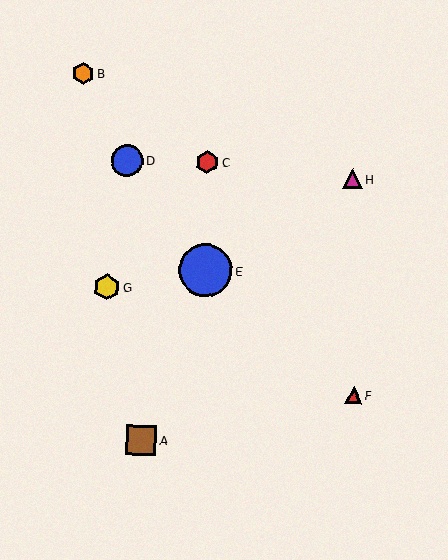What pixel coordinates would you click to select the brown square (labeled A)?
Click at (141, 440) to select the brown square A.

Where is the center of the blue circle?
The center of the blue circle is at (205, 270).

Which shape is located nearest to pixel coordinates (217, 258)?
The blue circle (labeled E) at (205, 270) is nearest to that location.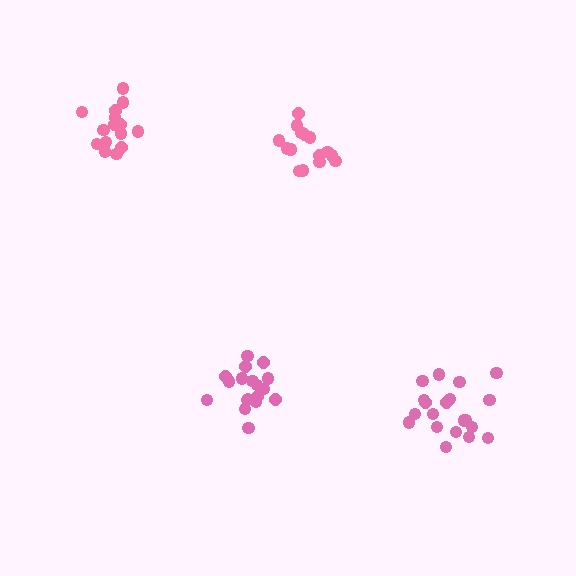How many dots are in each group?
Group 1: 18 dots, Group 2: 15 dots, Group 3: 17 dots, Group 4: 20 dots (70 total).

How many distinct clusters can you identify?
There are 4 distinct clusters.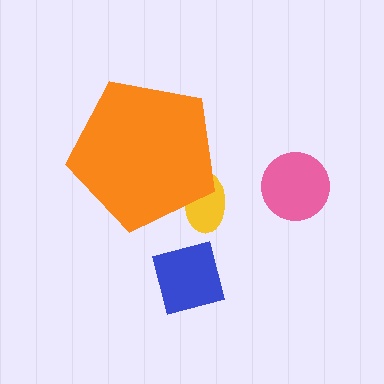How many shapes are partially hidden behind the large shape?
1 shape is partially hidden.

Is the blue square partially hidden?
No, the blue square is fully visible.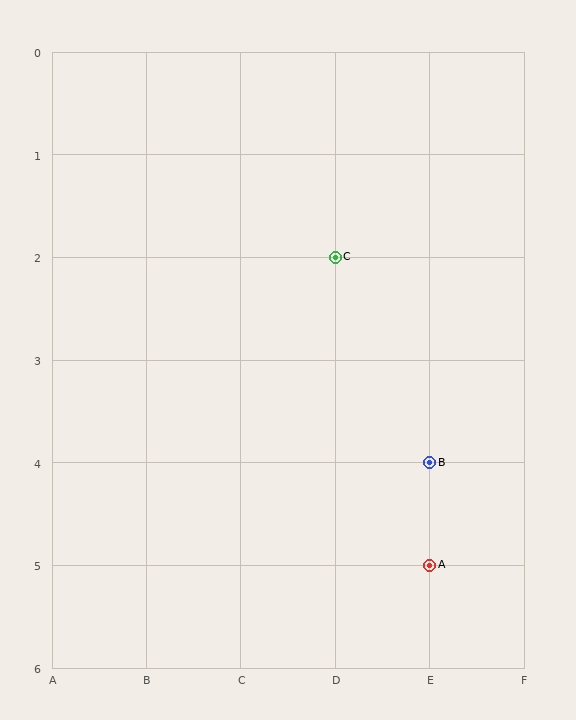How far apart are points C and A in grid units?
Points C and A are 1 column and 3 rows apart (about 3.2 grid units diagonally).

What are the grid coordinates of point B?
Point B is at grid coordinates (E, 4).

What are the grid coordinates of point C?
Point C is at grid coordinates (D, 2).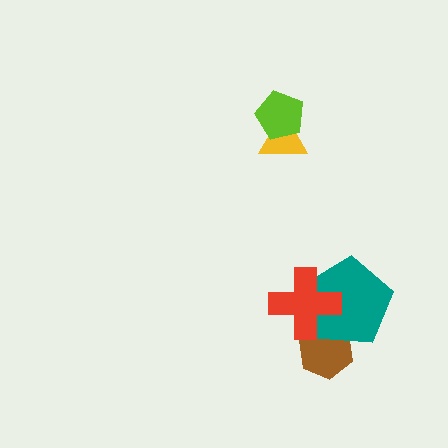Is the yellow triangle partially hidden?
Yes, it is partially covered by another shape.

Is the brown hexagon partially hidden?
Yes, it is partially covered by another shape.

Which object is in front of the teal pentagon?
The red cross is in front of the teal pentagon.